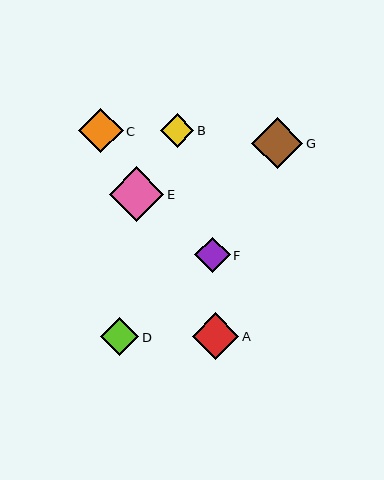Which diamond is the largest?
Diamond E is the largest with a size of approximately 54 pixels.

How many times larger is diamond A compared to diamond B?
Diamond A is approximately 1.4 times the size of diamond B.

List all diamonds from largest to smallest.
From largest to smallest: E, G, A, C, D, F, B.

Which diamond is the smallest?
Diamond B is the smallest with a size of approximately 33 pixels.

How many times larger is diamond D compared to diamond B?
Diamond D is approximately 1.1 times the size of diamond B.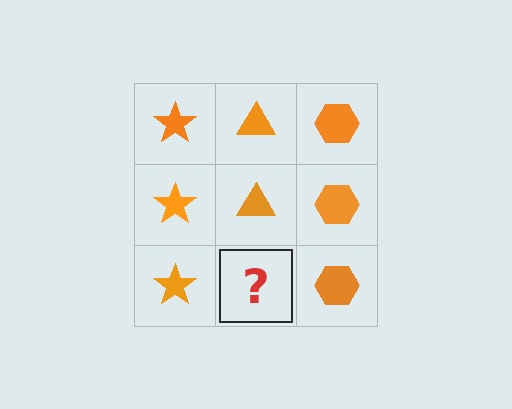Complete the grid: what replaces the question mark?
The question mark should be replaced with an orange triangle.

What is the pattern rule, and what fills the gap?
The rule is that each column has a consistent shape. The gap should be filled with an orange triangle.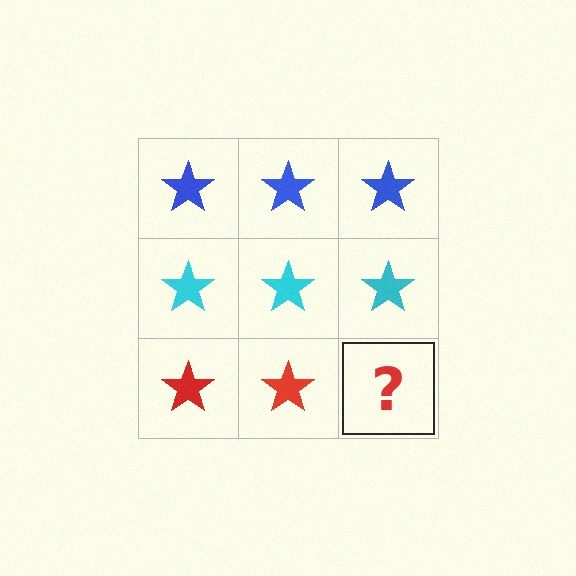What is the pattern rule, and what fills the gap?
The rule is that each row has a consistent color. The gap should be filled with a red star.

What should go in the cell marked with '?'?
The missing cell should contain a red star.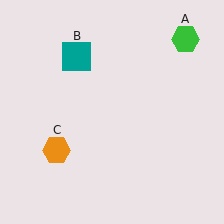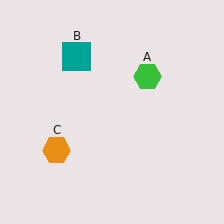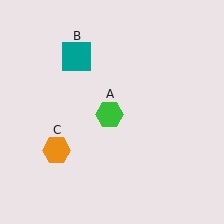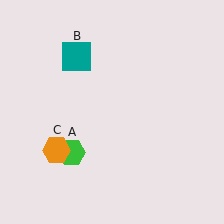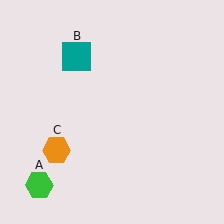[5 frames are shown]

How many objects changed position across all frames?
1 object changed position: green hexagon (object A).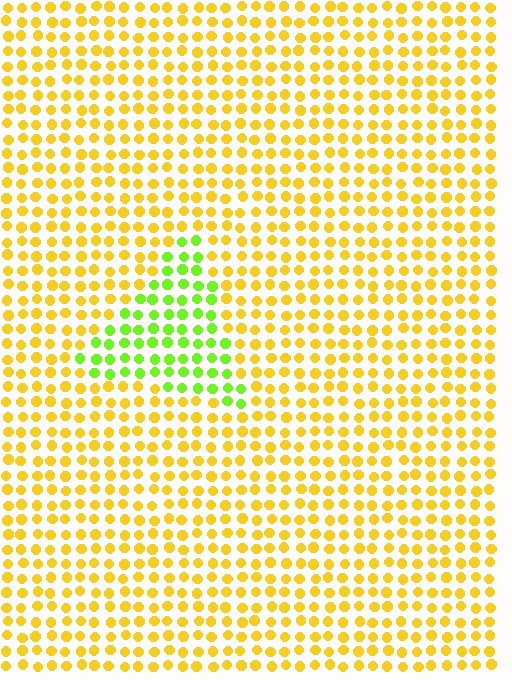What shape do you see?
I see a triangle.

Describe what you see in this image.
The image is filled with small yellow elements in a uniform arrangement. A triangle-shaped region is visible where the elements are tinted to a slightly different hue, forming a subtle color boundary.